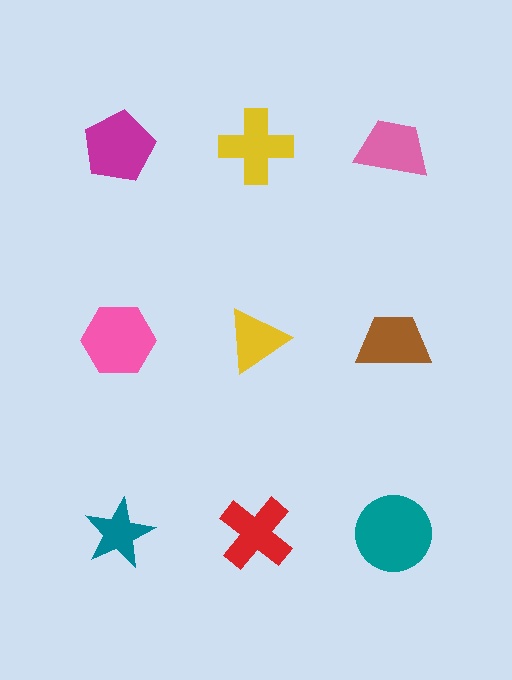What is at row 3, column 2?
A red cross.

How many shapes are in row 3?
3 shapes.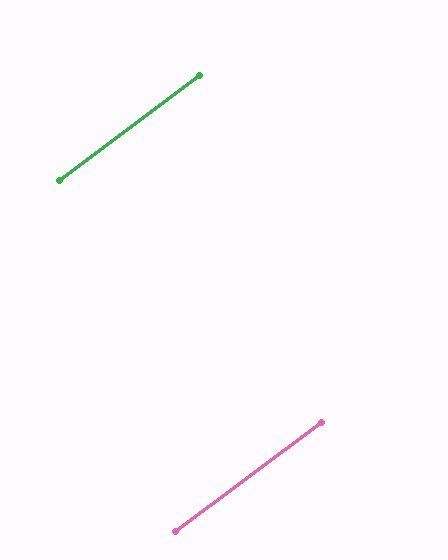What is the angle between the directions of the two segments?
Approximately 0 degrees.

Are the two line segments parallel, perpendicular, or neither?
Parallel — their directions differ by only 0.3°.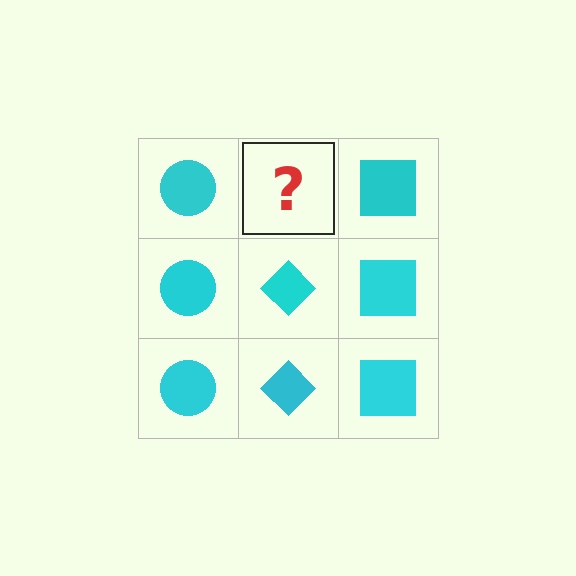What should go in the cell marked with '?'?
The missing cell should contain a cyan diamond.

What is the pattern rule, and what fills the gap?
The rule is that each column has a consistent shape. The gap should be filled with a cyan diamond.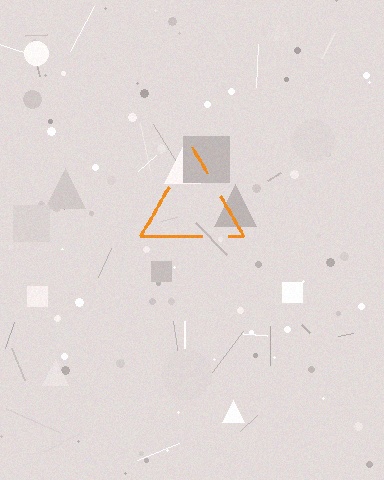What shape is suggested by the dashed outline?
The dashed outline suggests a triangle.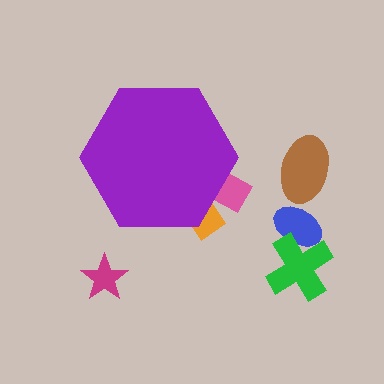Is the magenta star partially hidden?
No, the magenta star is fully visible.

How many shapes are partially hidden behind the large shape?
2 shapes are partially hidden.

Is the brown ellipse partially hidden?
No, the brown ellipse is fully visible.